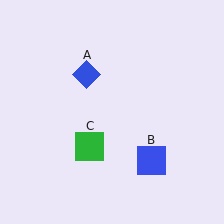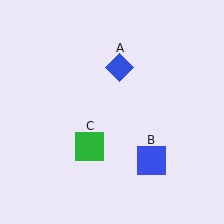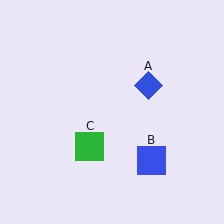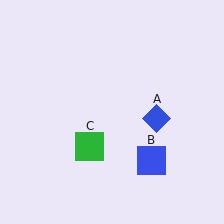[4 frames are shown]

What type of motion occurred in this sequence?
The blue diamond (object A) rotated clockwise around the center of the scene.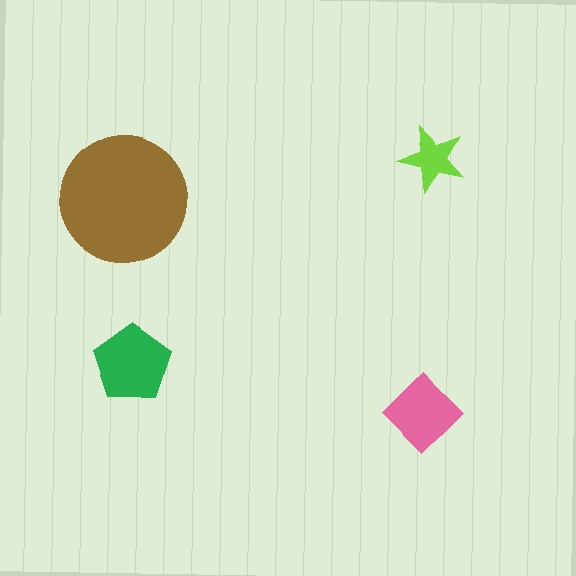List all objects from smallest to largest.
The lime star, the pink diamond, the green pentagon, the brown circle.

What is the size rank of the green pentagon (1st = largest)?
2nd.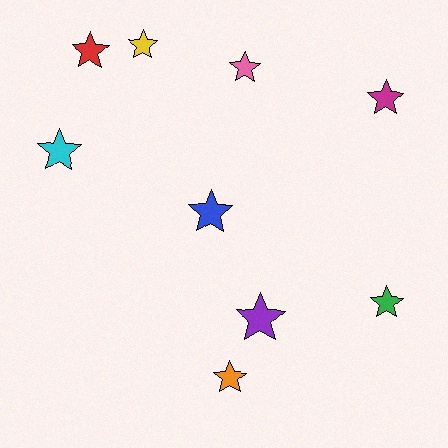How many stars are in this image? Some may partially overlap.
There are 9 stars.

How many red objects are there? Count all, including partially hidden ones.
There is 1 red object.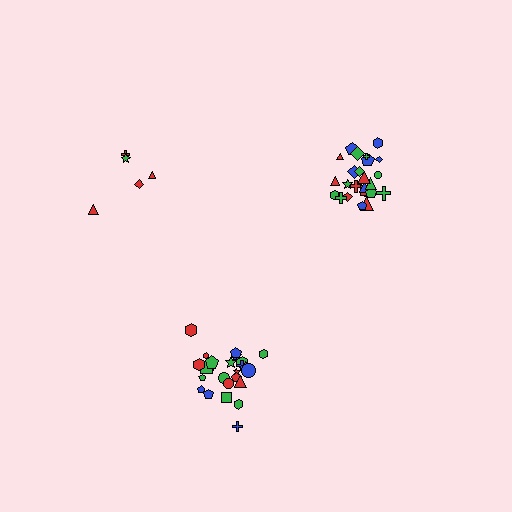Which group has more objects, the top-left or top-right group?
The top-right group.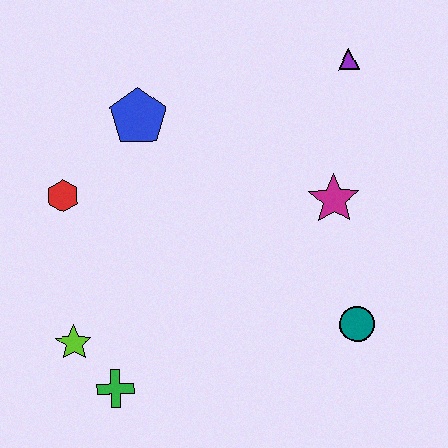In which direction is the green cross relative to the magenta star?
The green cross is to the left of the magenta star.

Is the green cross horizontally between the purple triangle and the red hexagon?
Yes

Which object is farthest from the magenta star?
The lime star is farthest from the magenta star.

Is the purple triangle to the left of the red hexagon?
No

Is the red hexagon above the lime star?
Yes